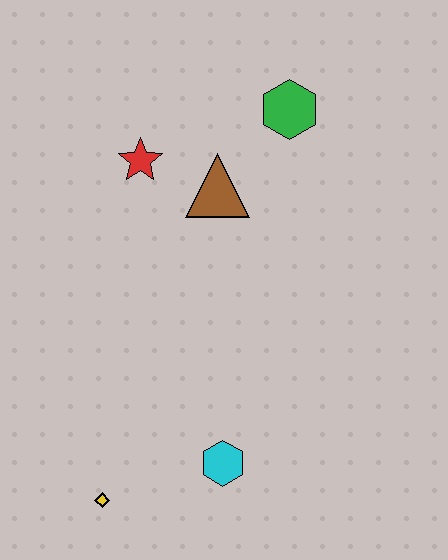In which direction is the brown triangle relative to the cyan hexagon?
The brown triangle is above the cyan hexagon.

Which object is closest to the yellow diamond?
The cyan hexagon is closest to the yellow diamond.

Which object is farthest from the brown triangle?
The yellow diamond is farthest from the brown triangle.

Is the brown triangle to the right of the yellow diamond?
Yes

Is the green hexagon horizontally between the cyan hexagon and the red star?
No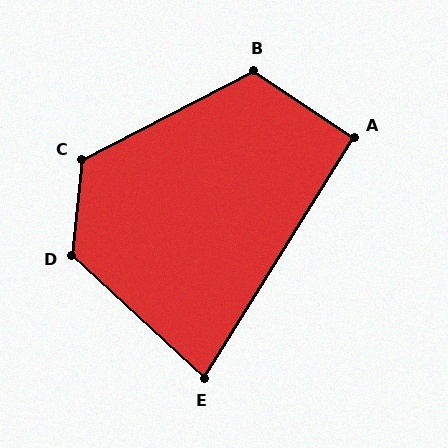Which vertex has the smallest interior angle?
E, at approximately 79 degrees.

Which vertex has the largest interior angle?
D, at approximately 126 degrees.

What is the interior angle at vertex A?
Approximately 92 degrees (approximately right).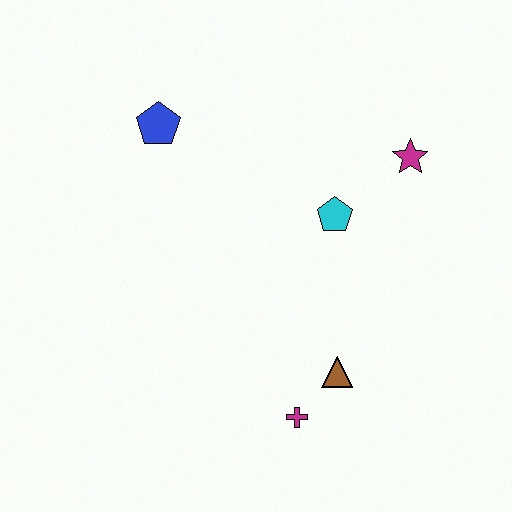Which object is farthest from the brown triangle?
The blue pentagon is farthest from the brown triangle.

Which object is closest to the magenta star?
The cyan pentagon is closest to the magenta star.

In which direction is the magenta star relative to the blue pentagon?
The magenta star is to the right of the blue pentagon.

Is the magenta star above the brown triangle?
Yes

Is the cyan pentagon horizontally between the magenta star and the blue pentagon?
Yes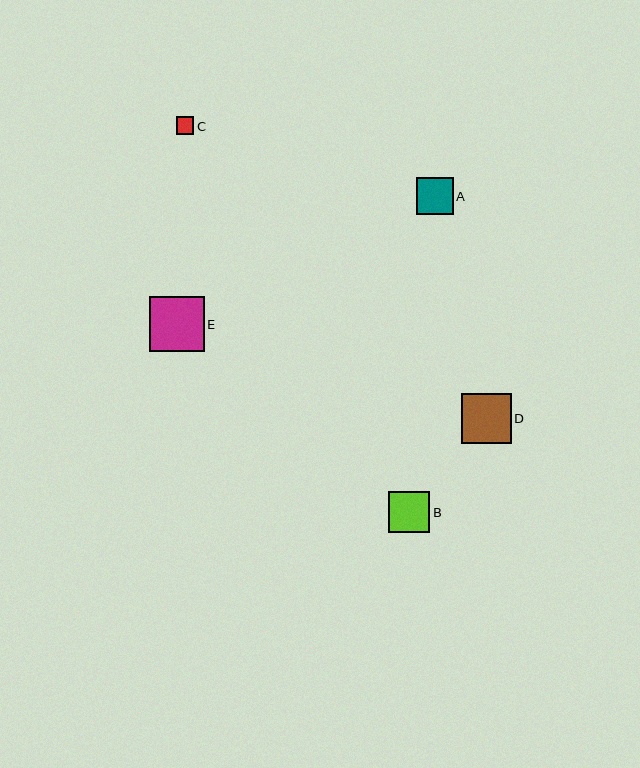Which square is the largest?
Square E is the largest with a size of approximately 55 pixels.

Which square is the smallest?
Square C is the smallest with a size of approximately 18 pixels.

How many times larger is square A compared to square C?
Square A is approximately 2.1 times the size of square C.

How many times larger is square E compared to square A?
Square E is approximately 1.5 times the size of square A.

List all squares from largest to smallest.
From largest to smallest: E, D, B, A, C.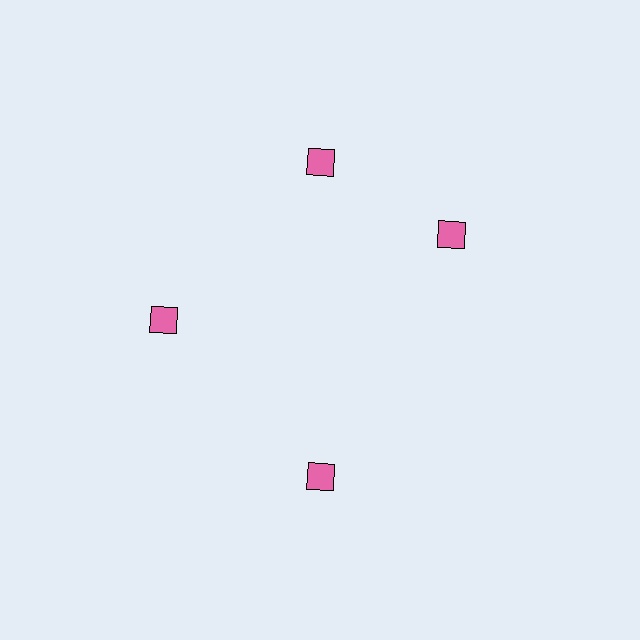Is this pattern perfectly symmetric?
No. The 4 pink diamonds are arranged in a ring, but one element near the 3 o'clock position is rotated out of alignment along the ring, breaking the 4-fold rotational symmetry.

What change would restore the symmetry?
The symmetry would be restored by rotating it back into even spacing with its neighbors so that all 4 diamonds sit at equal angles and equal distance from the center.